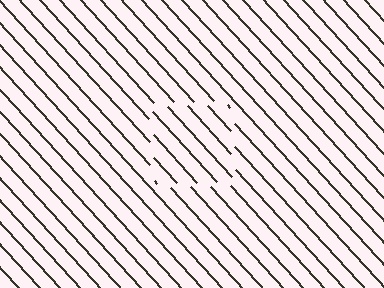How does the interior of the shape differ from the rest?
The interior of the shape contains the same grating, shifted by half a period — the contour is defined by the phase discontinuity where line-ends from the inner and outer gratings abut.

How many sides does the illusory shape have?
4 sides — the line-ends trace a square.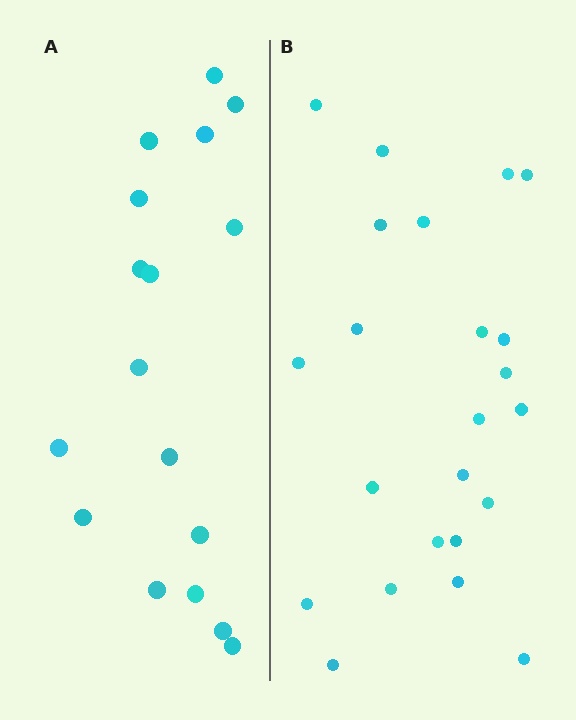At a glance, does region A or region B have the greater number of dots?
Region B (the right region) has more dots.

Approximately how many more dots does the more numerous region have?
Region B has about 6 more dots than region A.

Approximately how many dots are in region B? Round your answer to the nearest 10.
About 20 dots. (The exact count is 23, which rounds to 20.)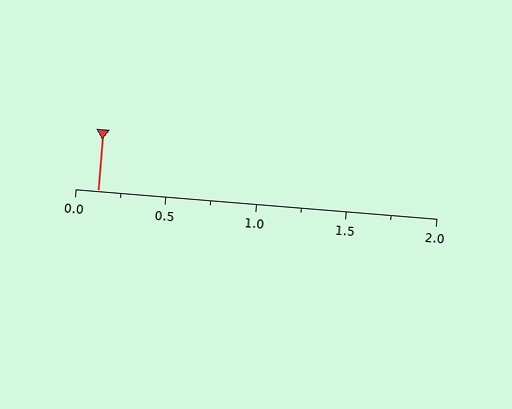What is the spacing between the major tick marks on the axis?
The major ticks are spaced 0.5 apart.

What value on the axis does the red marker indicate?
The marker indicates approximately 0.12.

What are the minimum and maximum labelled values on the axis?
The axis runs from 0.0 to 2.0.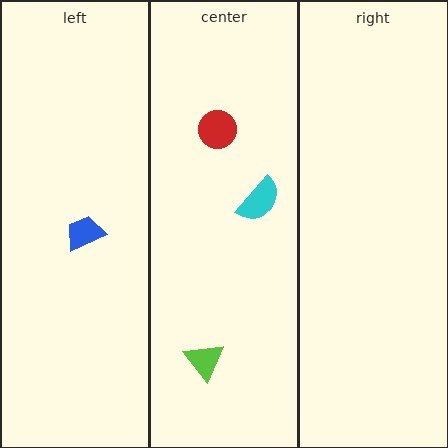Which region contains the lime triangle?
The center region.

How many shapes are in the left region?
1.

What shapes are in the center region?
The red circle, the cyan semicircle, the lime triangle.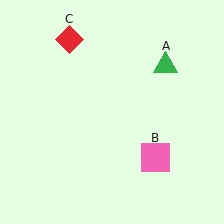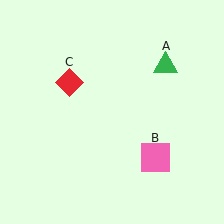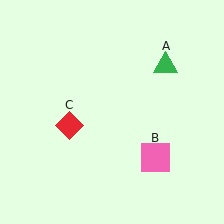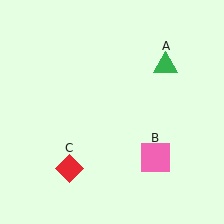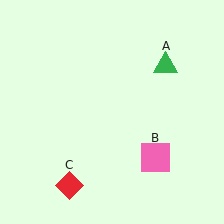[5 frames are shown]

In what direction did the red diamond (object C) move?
The red diamond (object C) moved down.